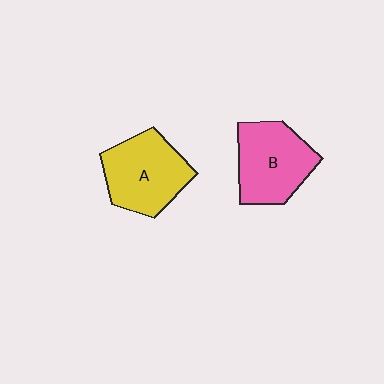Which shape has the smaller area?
Shape B (pink).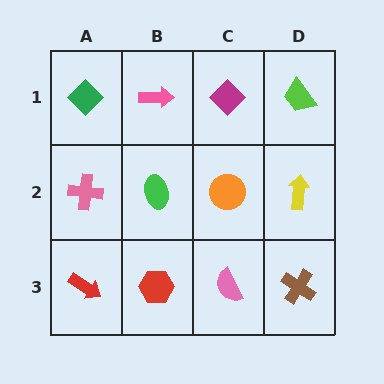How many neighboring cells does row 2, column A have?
3.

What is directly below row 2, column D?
A brown cross.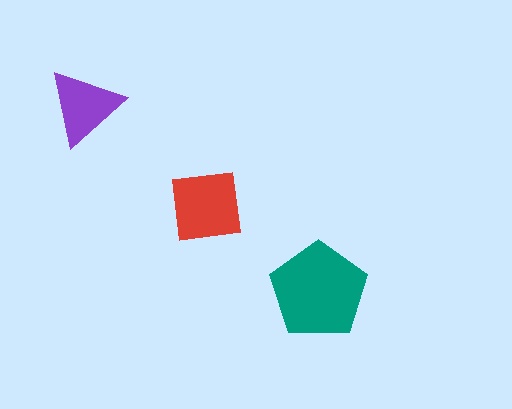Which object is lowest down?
The teal pentagon is bottommost.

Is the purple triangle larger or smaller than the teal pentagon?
Smaller.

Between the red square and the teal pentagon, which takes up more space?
The teal pentagon.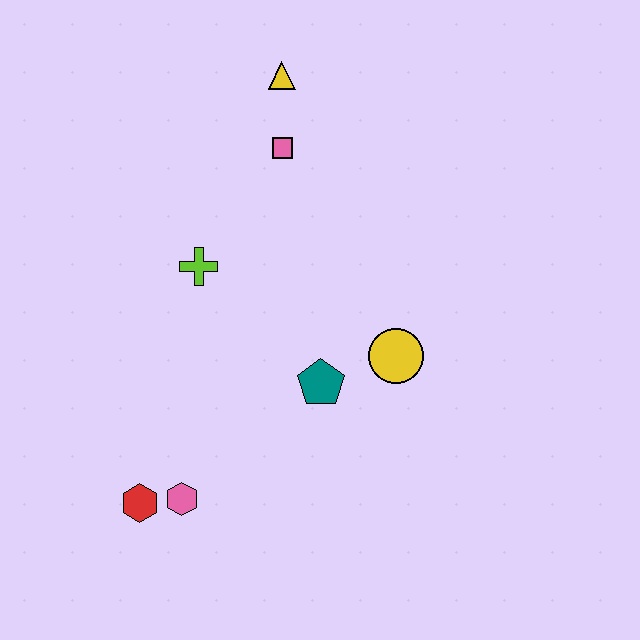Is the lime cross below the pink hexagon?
No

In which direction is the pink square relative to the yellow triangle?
The pink square is below the yellow triangle.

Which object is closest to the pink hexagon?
The red hexagon is closest to the pink hexagon.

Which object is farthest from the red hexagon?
The yellow triangle is farthest from the red hexagon.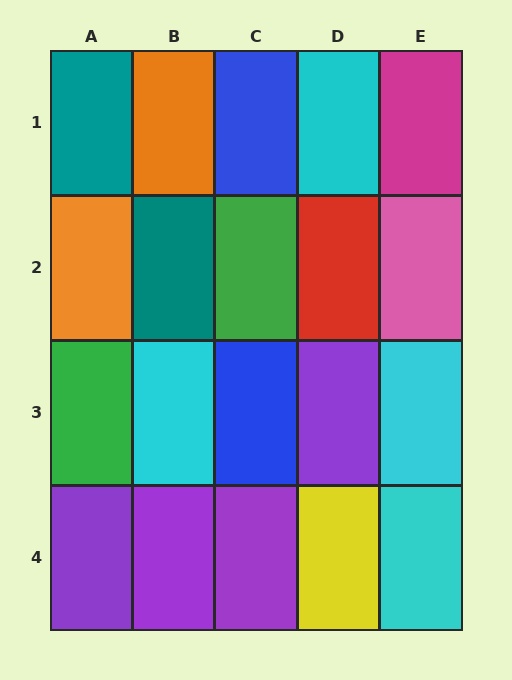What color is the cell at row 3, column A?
Green.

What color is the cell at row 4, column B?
Purple.